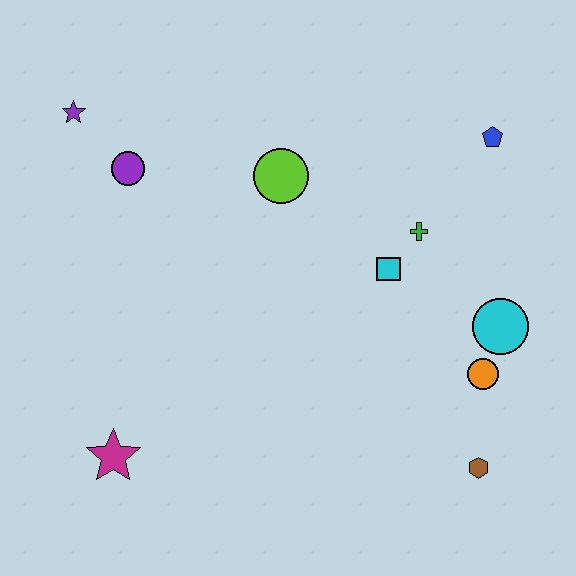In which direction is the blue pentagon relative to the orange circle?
The blue pentagon is above the orange circle.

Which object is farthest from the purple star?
The brown hexagon is farthest from the purple star.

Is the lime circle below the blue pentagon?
Yes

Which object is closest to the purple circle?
The purple star is closest to the purple circle.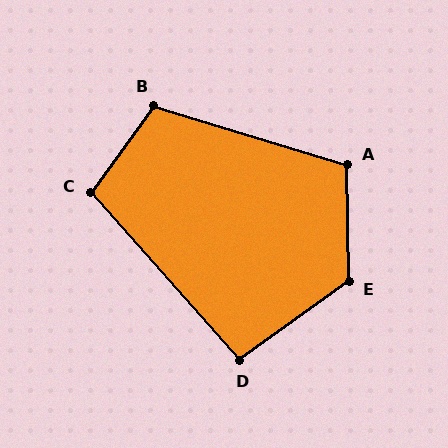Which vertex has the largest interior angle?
E, at approximately 125 degrees.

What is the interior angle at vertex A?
Approximately 107 degrees (obtuse).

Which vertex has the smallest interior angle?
D, at approximately 96 degrees.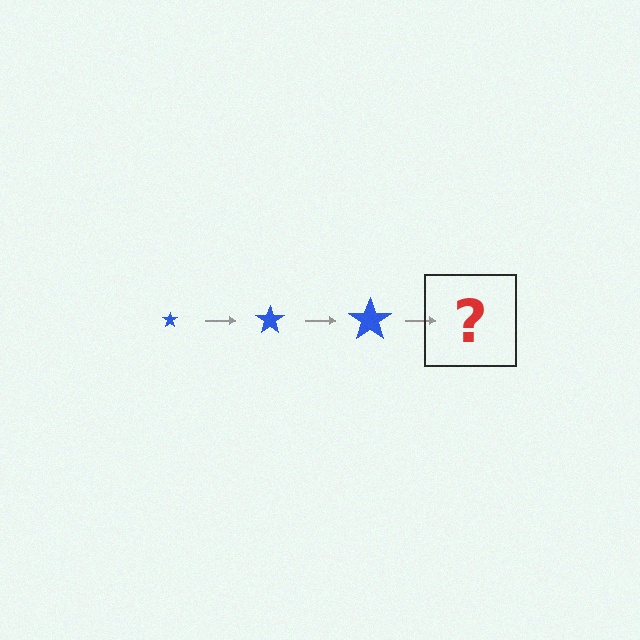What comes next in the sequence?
The next element should be a blue star, larger than the previous one.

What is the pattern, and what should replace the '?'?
The pattern is that the star gets progressively larger each step. The '?' should be a blue star, larger than the previous one.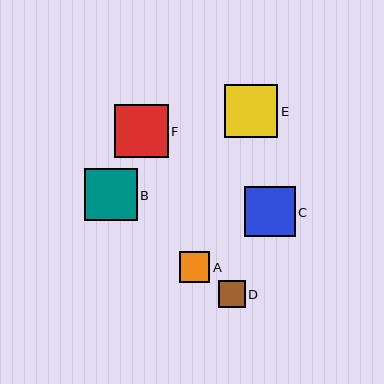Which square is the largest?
Square F is the largest with a size of approximately 53 pixels.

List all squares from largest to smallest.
From largest to smallest: F, E, B, C, A, D.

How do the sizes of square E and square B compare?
Square E and square B are approximately the same size.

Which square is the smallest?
Square D is the smallest with a size of approximately 27 pixels.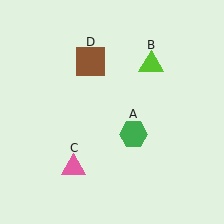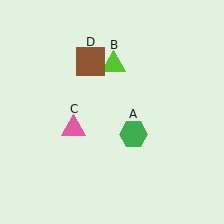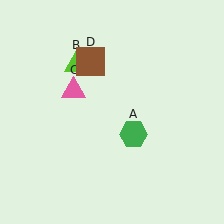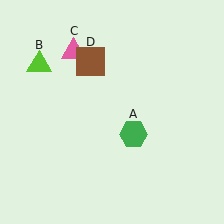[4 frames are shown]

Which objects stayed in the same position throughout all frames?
Green hexagon (object A) and brown square (object D) remained stationary.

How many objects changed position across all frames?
2 objects changed position: lime triangle (object B), pink triangle (object C).